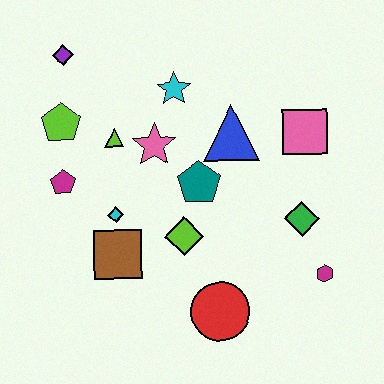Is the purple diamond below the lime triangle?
No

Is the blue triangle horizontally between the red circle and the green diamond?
Yes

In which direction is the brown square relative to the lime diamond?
The brown square is to the left of the lime diamond.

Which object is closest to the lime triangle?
The pink star is closest to the lime triangle.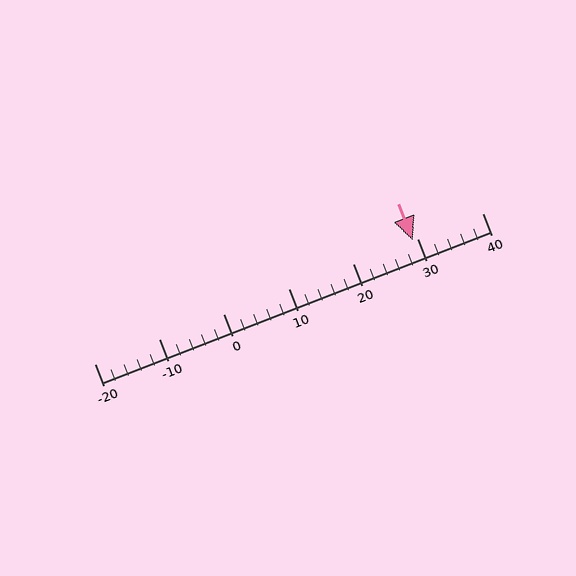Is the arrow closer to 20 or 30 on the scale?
The arrow is closer to 30.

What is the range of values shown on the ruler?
The ruler shows values from -20 to 40.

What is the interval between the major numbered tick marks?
The major tick marks are spaced 10 units apart.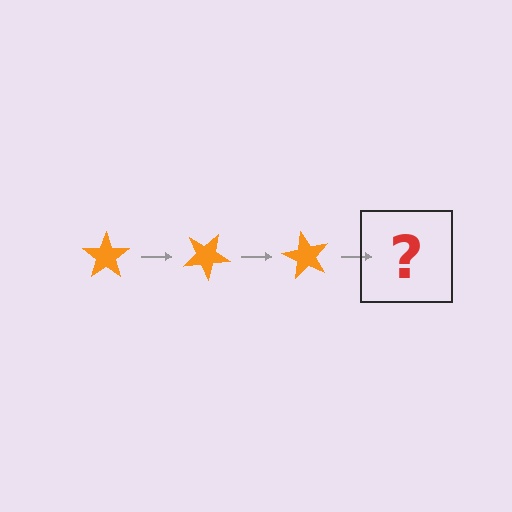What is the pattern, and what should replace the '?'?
The pattern is that the star rotates 30 degrees each step. The '?' should be an orange star rotated 90 degrees.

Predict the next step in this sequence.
The next step is an orange star rotated 90 degrees.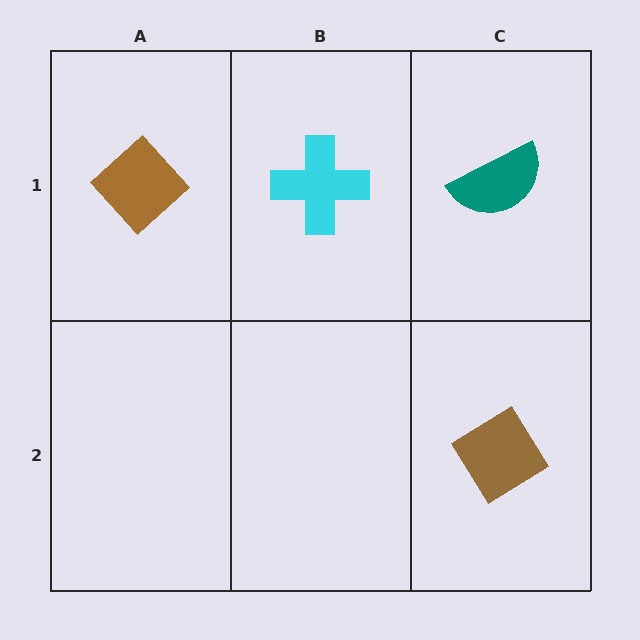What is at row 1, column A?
A brown diamond.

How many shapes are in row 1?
3 shapes.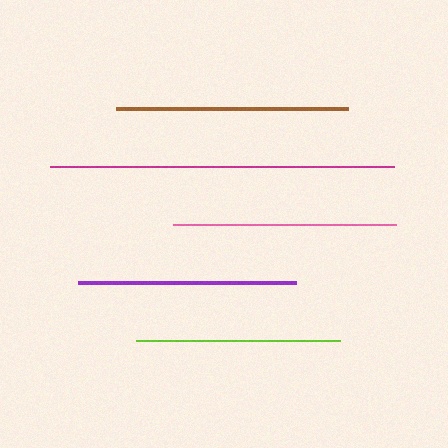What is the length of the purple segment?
The purple segment is approximately 218 pixels long.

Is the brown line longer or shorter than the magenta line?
The magenta line is longer than the brown line.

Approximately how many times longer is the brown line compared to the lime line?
The brown line is approximately 1.1 times the length of the lime line.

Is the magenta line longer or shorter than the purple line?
The magenta line is longer than the purple line.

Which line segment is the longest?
The magenta line is the longest at approximately 345 pixels.